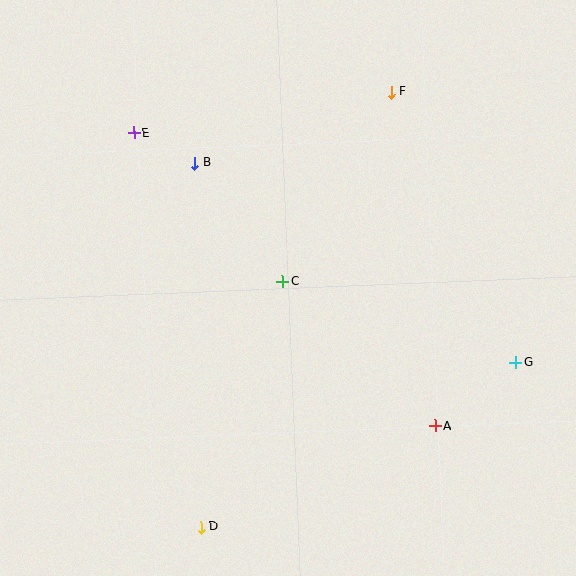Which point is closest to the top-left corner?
Point E is closest to the top-left corner.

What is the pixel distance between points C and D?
The distance between C and D is 259 pixels.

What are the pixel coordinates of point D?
Point D is at (201, 527).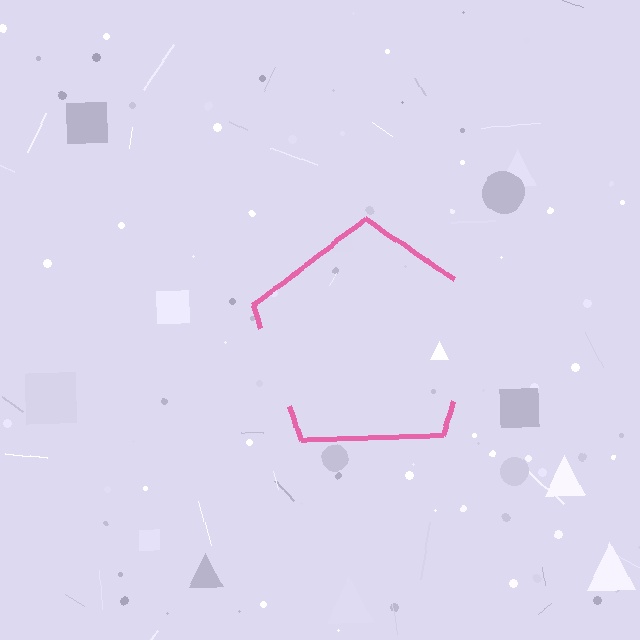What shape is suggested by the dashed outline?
The dashed outline suggests a pentagon.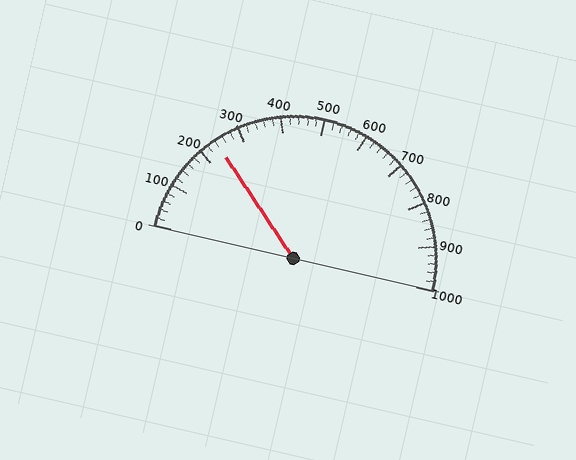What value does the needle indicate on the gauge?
The needle indicates approximately 240.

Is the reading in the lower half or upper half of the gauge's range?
The reading is in the lower half of the range (0 to 1000).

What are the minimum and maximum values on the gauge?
The gauge ranges from 0 to 1000.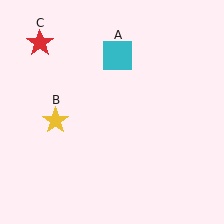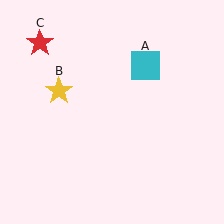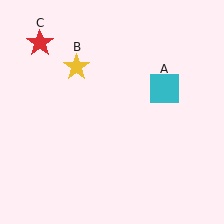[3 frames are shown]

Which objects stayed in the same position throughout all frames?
Red star (object C) remained stationary.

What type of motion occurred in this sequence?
The cyan square (object A), yellow star (object B) rotated clockwise around the center of the scene.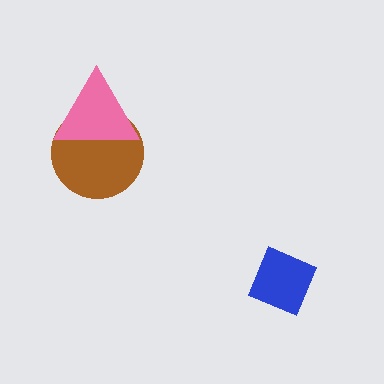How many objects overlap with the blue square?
0 objects overlap with the blue square.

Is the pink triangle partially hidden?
No, no other shape covers it.